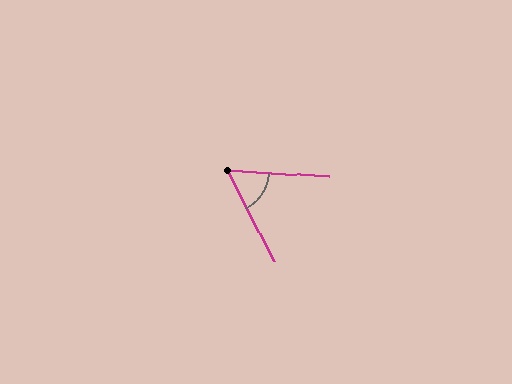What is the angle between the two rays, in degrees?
Approximately 59 degrees.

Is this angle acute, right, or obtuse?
It is acute.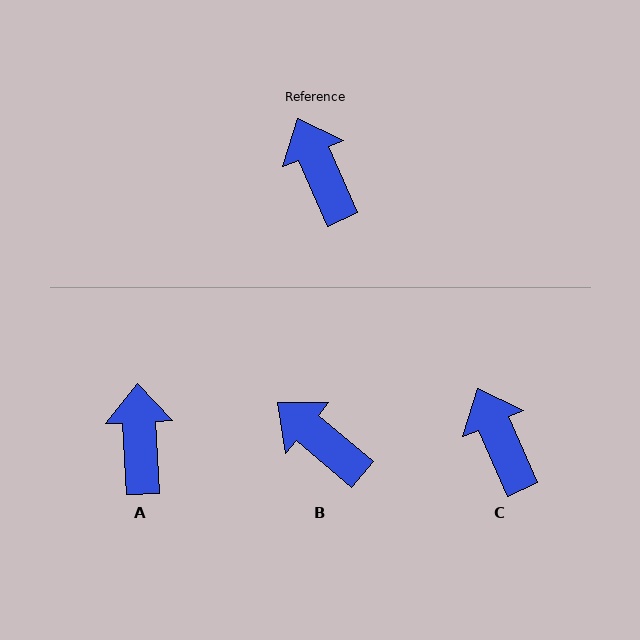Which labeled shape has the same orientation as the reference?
C.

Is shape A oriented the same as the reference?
No, it is off by about 21 degrees.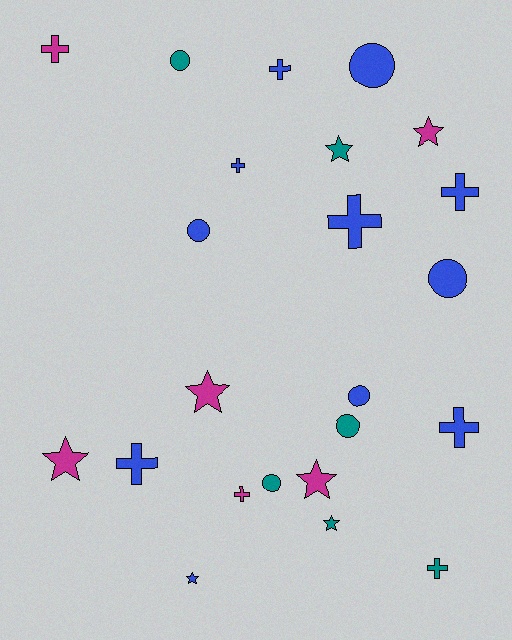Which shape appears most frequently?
Cross, with 9 objects.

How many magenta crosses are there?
There are 2 magenta crosses.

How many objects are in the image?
There are 23 objects.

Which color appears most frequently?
Blue, with 11 objects.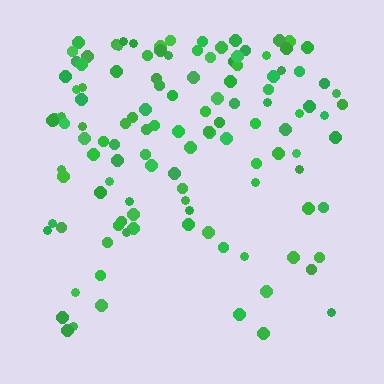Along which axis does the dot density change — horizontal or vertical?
Vertical.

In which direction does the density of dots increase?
From bottom to top, with the top side densest.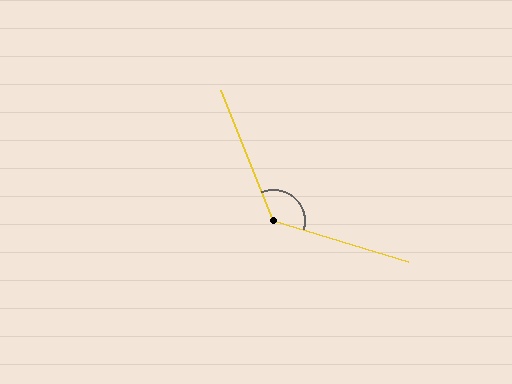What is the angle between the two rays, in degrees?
Approximately 128 degrees.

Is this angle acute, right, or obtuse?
It is obtuse.